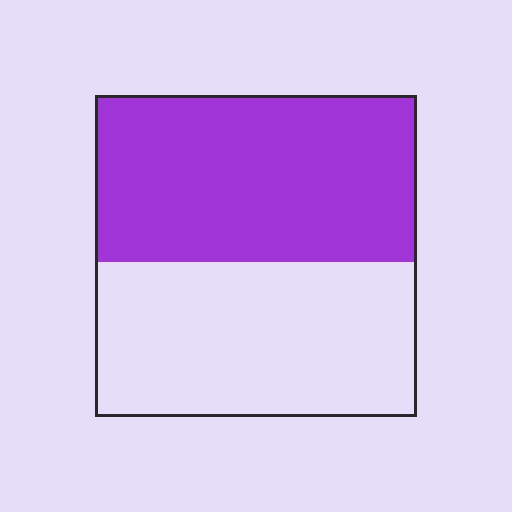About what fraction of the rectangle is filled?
About one half (1/2).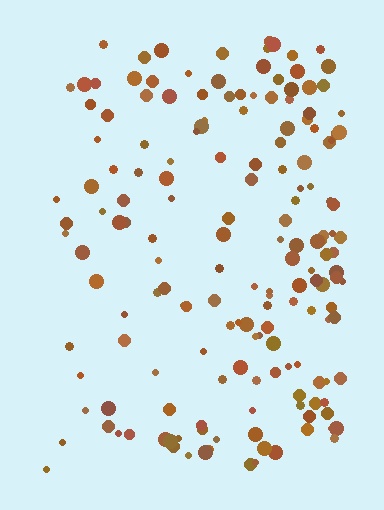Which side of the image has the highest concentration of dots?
The right.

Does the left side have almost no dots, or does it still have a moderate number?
Still a moderate number, just noticeably fewer than the right.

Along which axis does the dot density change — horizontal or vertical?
Horizontal.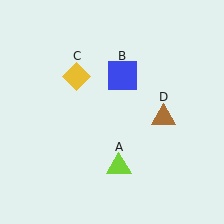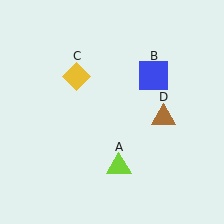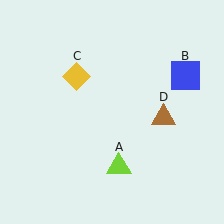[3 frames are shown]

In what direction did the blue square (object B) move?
The blue square (object B) moved right.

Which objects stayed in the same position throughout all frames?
Lime triangle (object A) and yellow diamond (object C) and brown triangle (object D) remained stationary.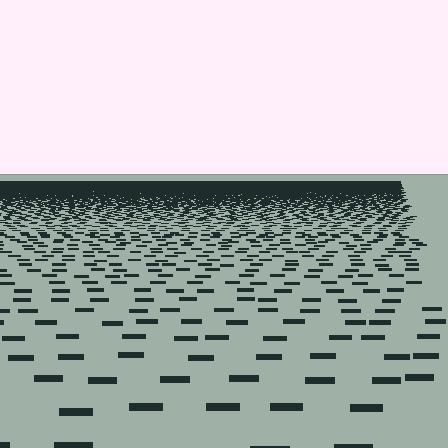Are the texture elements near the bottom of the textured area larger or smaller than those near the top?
Larger. Near the bottom, elements are closer to the viewer and appear at a bigger on-screen size.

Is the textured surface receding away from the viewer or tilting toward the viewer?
The surface is receding away from the viewer. Texture elements get smaller and denser toward the top.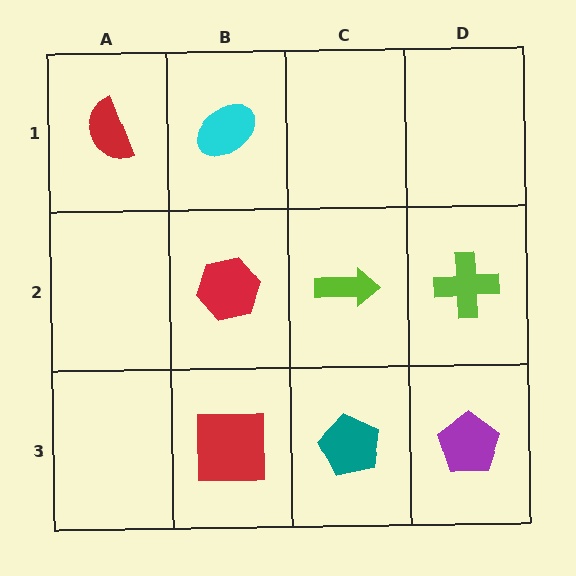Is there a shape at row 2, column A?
No, that cell is empty.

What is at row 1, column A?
A red semicircle.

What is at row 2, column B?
A red hexagon.